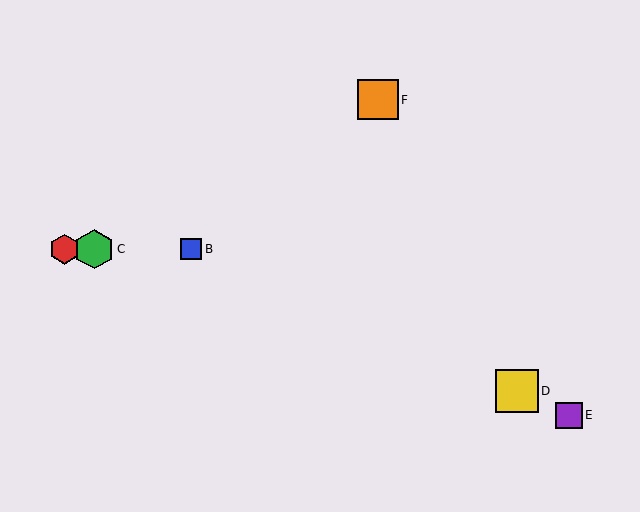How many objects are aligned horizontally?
3 objects (A, B, C) are aligned horizontally.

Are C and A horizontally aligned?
Yes, both are at y≈249.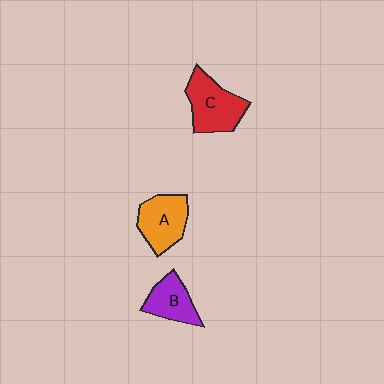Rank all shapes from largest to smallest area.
From largest to smallest: C (red), A (orange), B (purple).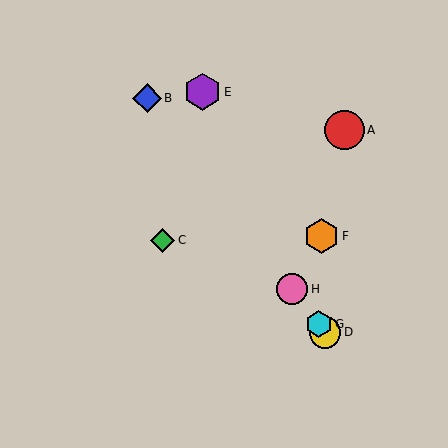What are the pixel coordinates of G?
Object G is at (319, 324).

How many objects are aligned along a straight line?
4 objects (B, D, G, H) are aligned along a straight line.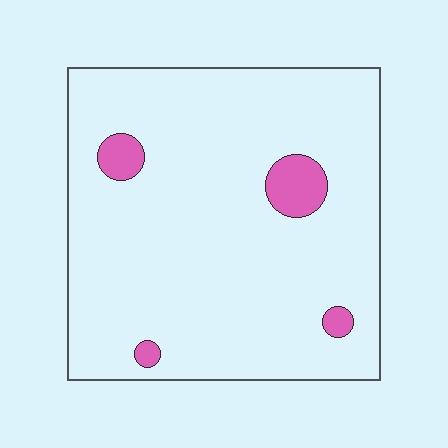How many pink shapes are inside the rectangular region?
4.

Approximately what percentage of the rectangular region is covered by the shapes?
Approximately 5%.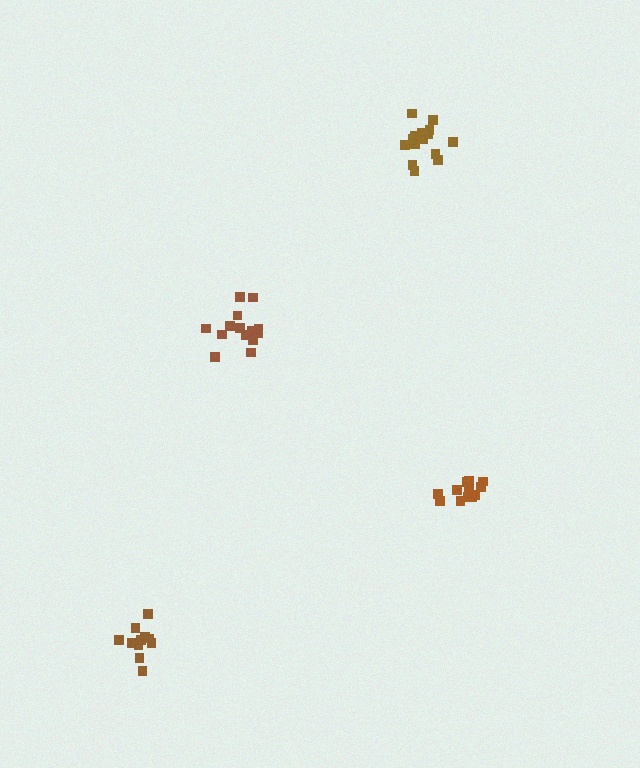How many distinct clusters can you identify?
There are 4 distinct clusters.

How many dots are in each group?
Group 1: 15 dots, Group 2: 11 dots, Group 3: 16 dots, Group 4: 12 dots (54 total).